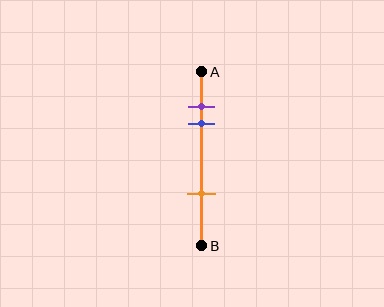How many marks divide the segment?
There are 3 marks dividing the segment.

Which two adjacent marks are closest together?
The purple and blue marks are the closest adjacent pair.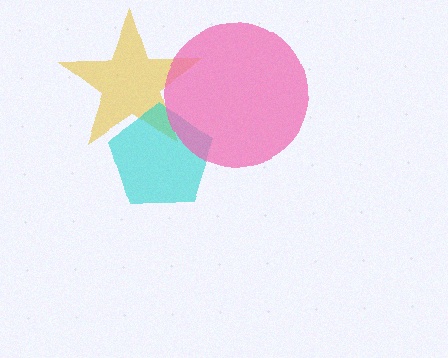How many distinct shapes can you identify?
There are 3 distinct shapes: a yellow star, a cyan pentagon, a pink circle.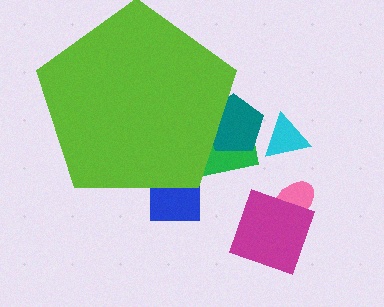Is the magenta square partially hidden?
No, the magenta square is fully visible.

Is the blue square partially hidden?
Yes, the blue square is partially hidden behind the lime pentagon.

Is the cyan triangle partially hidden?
No, the cyan triangle is fully visible.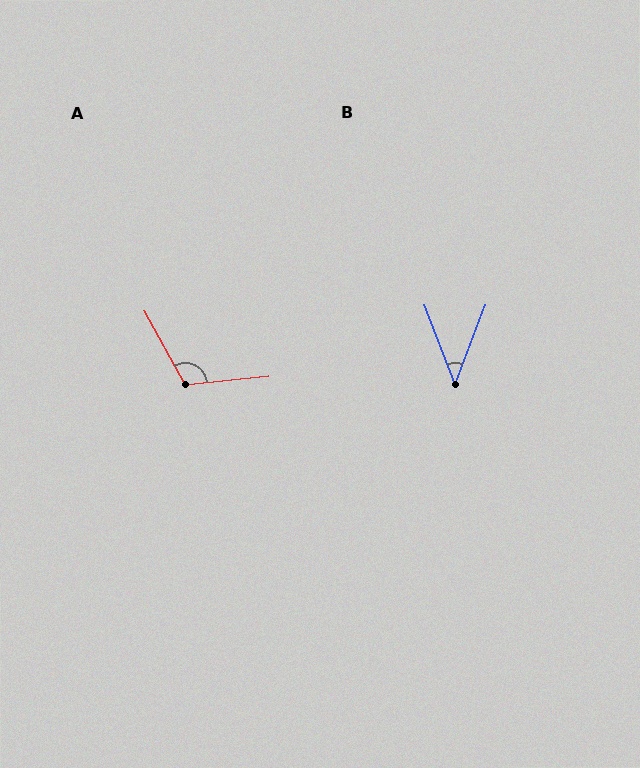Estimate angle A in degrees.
Approximately 113 degrees.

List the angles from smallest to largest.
B (42°), A (113°).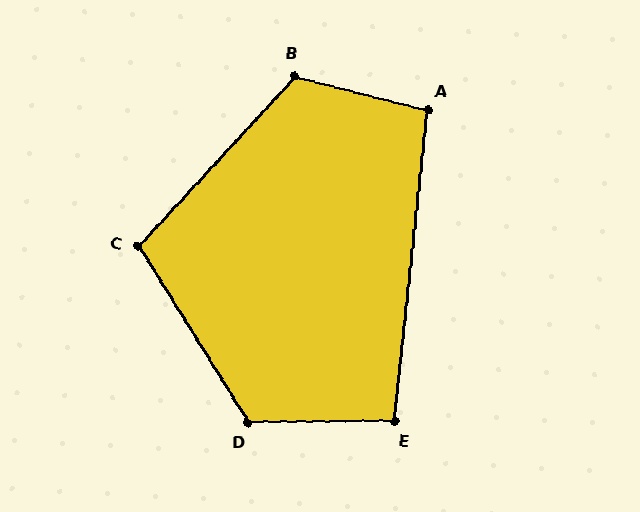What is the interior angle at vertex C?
Approximately 106 degrees (obtuse).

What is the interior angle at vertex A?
Approximately 98 degrees (obtuse).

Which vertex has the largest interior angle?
D, at approximately 121 degrees.